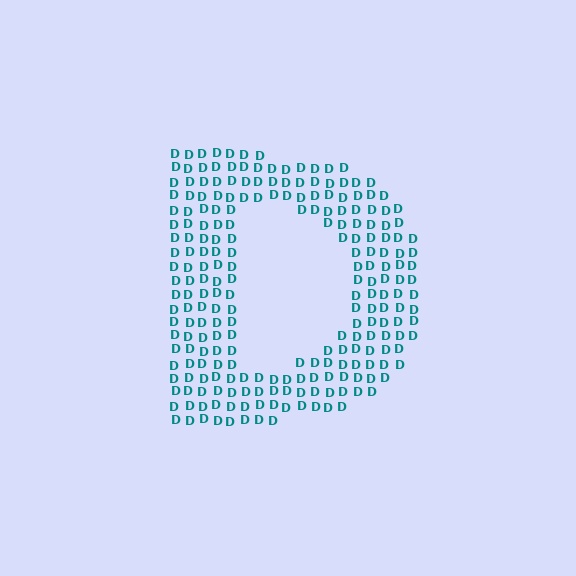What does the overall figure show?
The overall figure shows the letter D.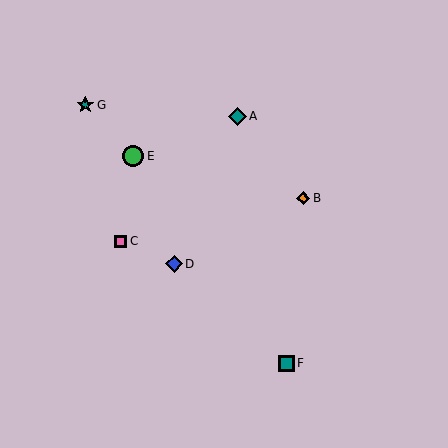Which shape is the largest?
The green circle (labeled E) is the largest.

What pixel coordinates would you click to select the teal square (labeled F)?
Click at (287, 363) to select the teal square F.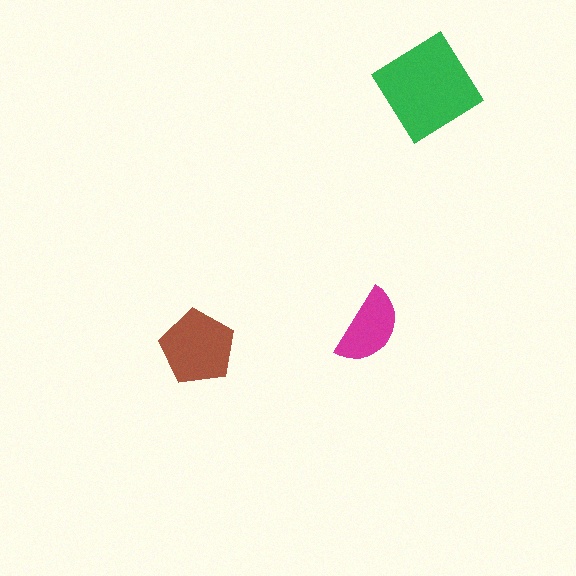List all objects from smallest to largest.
The magenta semicircle, the brown pentagon, the green diamond.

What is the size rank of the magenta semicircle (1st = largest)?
3rd.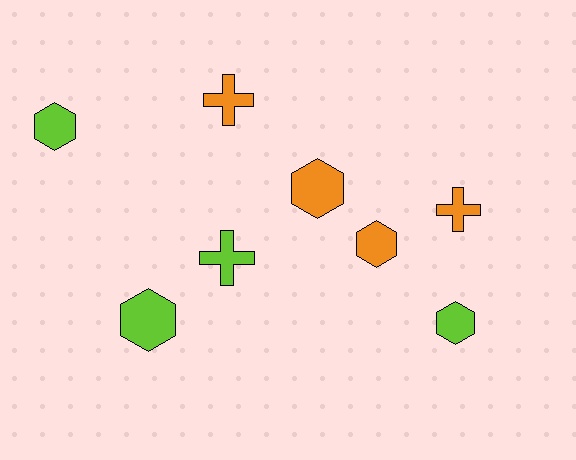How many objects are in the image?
There are 8 objects.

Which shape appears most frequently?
Hexagon, with 5 objects.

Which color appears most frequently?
Lime, with 4 objects.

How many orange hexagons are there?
There are 2 orange hexagons.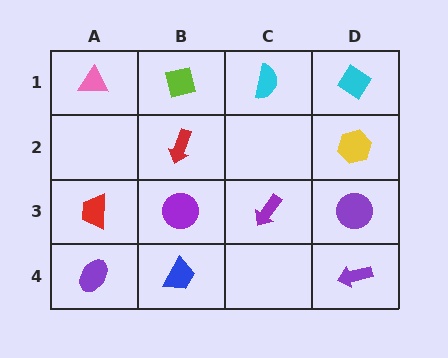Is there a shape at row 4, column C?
No, that cell is empty.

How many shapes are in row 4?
3 shapes.